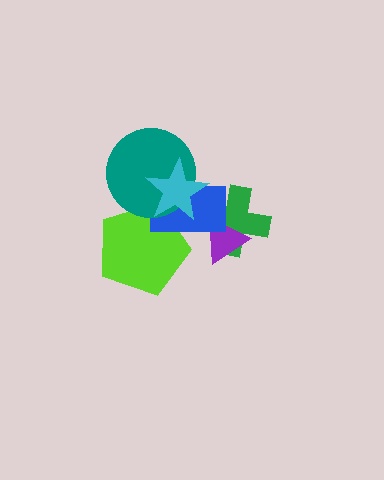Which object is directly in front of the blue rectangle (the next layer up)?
The teal circle is directly in front of the blue rectangle.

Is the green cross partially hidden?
Yes, it is partially covered by another shape.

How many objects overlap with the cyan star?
3 objects overlap with the cyan star.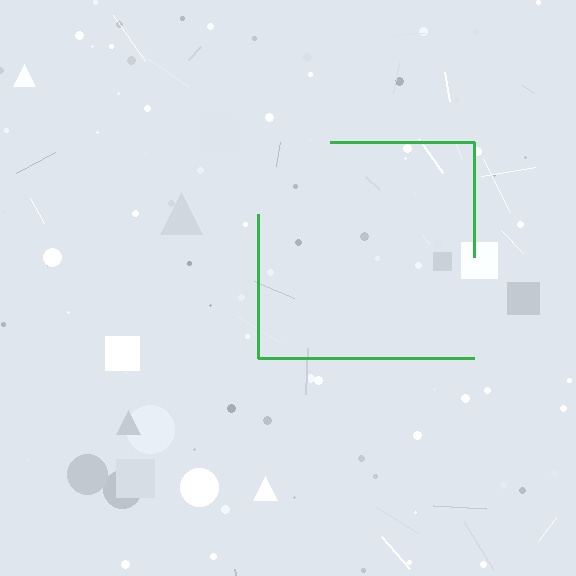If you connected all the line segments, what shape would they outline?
They would outline a square.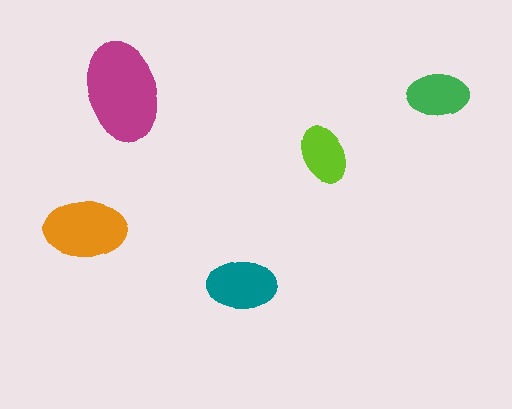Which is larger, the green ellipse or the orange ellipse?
The orange one.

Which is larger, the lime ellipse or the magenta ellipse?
The magenta one.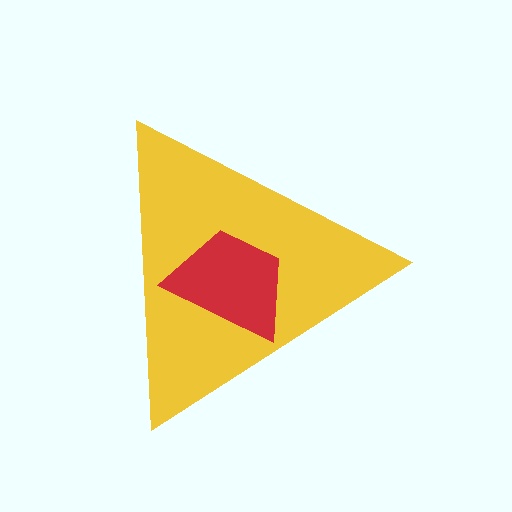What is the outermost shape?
The yellow triangle.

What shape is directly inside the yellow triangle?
The red trapezoid.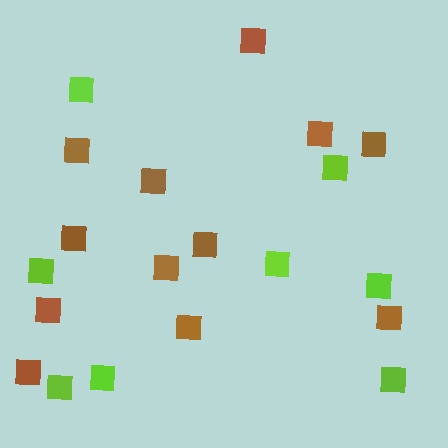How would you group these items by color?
There are 2 groups: one group of brown squares (12) and one group of lime squares (8).